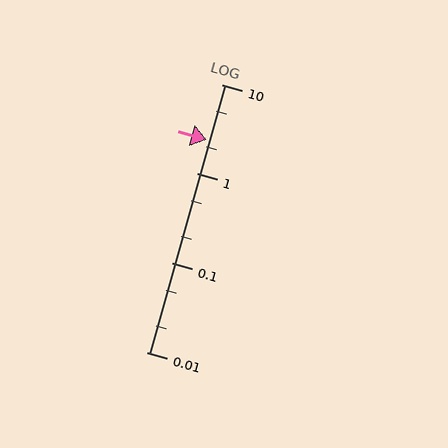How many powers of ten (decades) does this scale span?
The scale spans 3 decades, from 0.01 to 10.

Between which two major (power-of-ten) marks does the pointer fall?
The pointer is between 1 and 10.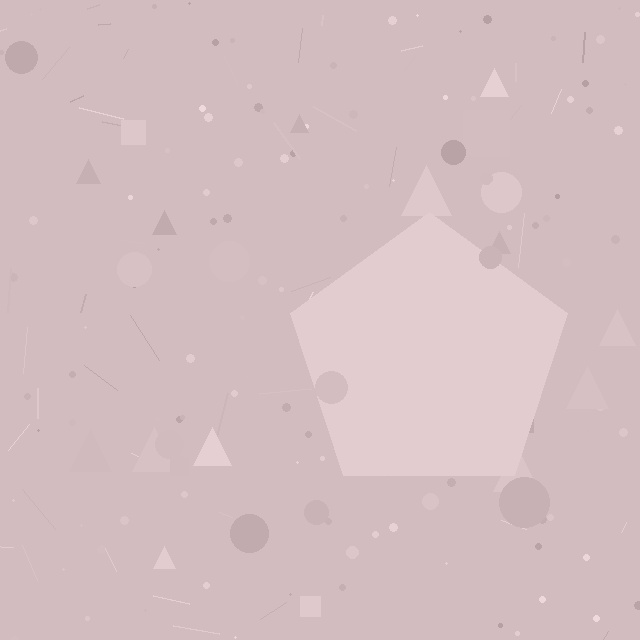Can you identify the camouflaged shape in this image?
The camouflaged shape is a pentagon.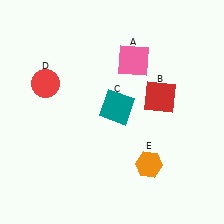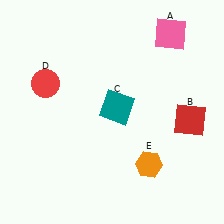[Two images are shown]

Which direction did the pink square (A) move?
The pink square (A) moved right.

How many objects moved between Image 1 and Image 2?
2 objects moved between the two images.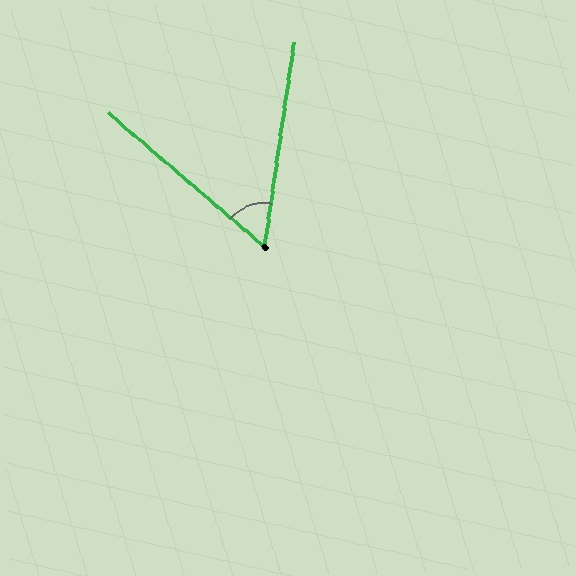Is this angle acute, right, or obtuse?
It is acute.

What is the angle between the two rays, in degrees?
Approximately 58 degrees.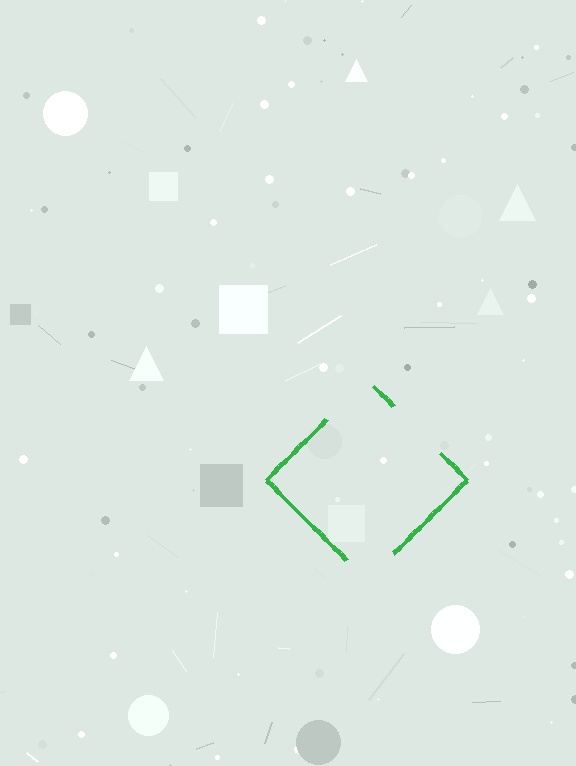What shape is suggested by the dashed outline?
The dashed outline suggests a diamond.